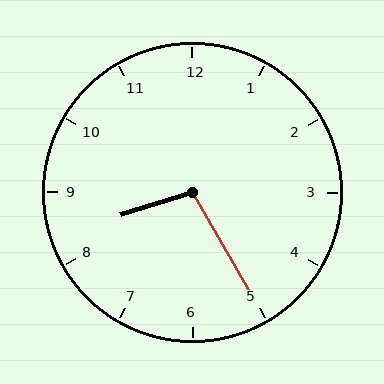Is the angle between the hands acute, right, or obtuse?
It is obtuse.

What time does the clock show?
8:25.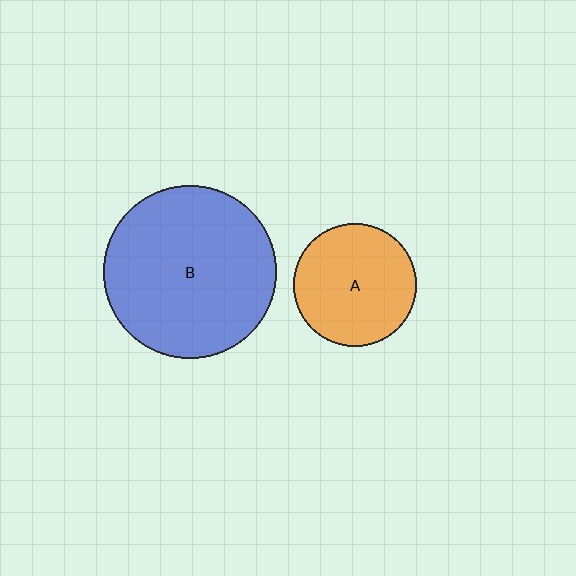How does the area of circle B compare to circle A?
Approximately 2.0 times.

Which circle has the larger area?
Circle B (blue).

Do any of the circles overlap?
No, none of the circles overlap.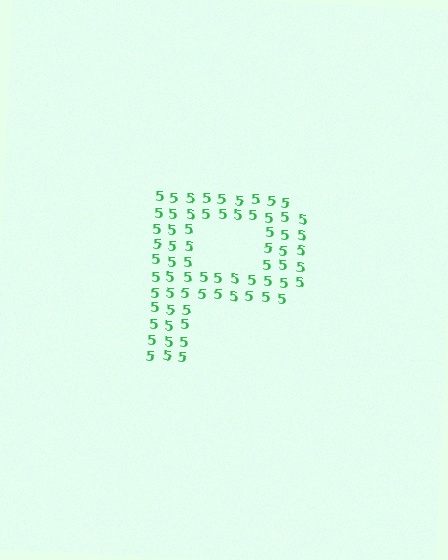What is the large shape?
The large shape is the letter P.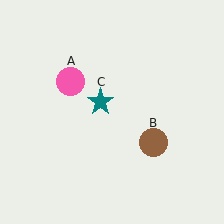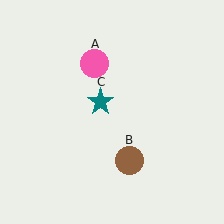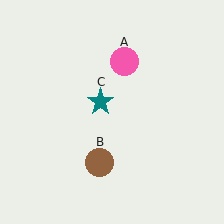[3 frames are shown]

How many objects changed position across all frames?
2 objects changed position: pink circle (object A), brown circle (object B).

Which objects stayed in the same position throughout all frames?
Teal star (object C) remained stationary.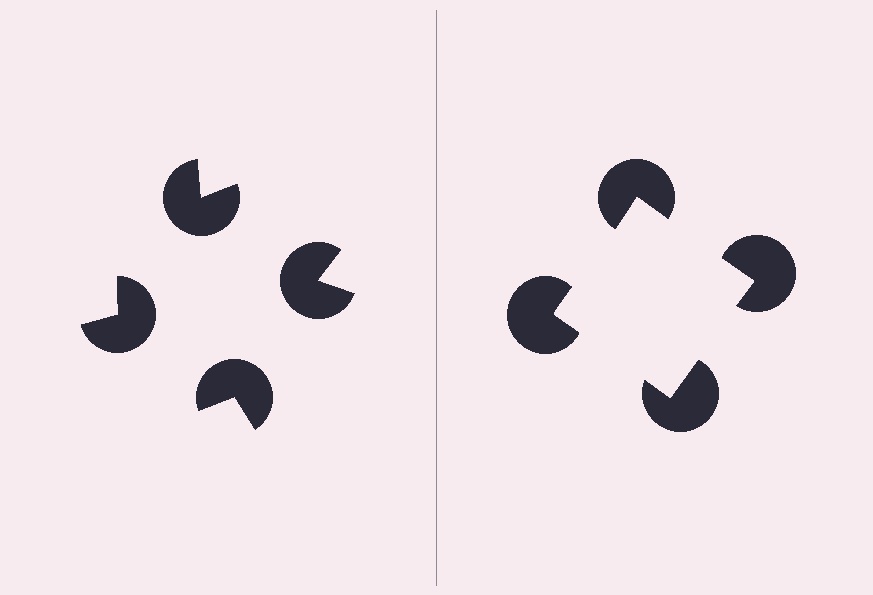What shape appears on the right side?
An illusory square.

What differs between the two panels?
The pac-man discs are positioned identically on both sides; only the wedge orientations differ. On the right they align to a square; on the left they are misaligned.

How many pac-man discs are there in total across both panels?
8 — 4 on each side.